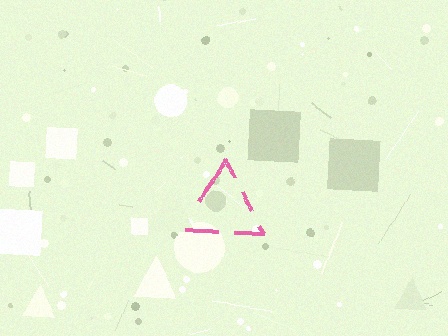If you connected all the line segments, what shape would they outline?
They would outline a triangle.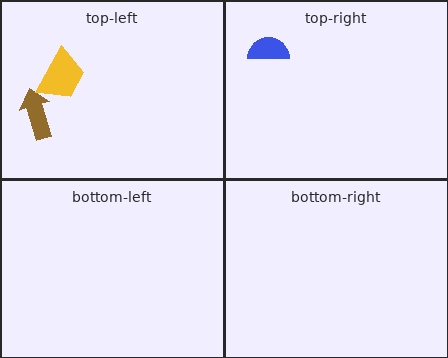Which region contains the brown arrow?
The top-left region.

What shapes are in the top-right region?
The blue semicircle.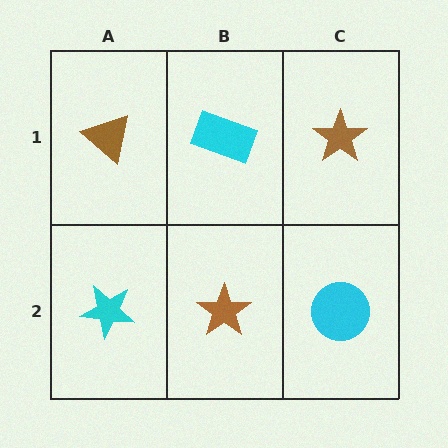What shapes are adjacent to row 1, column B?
A brown star (row 2, column B), a brown triangle (row 1, column A), a brown star (row 1, column C).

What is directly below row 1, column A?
A cyan star.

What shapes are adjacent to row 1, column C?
A cyan circle (row 2, column C), a cyan rectangle (row 1, column B).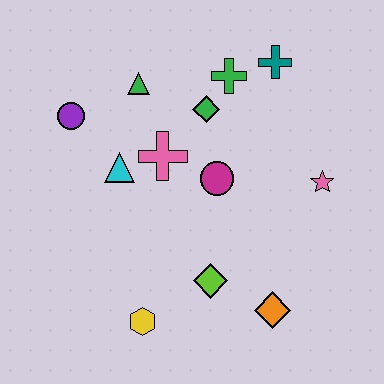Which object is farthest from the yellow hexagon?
The teal cross is farthest from the yellow hexagon.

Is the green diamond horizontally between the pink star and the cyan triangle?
Yes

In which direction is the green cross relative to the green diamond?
The green cross is above the green diamond.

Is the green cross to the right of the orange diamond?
No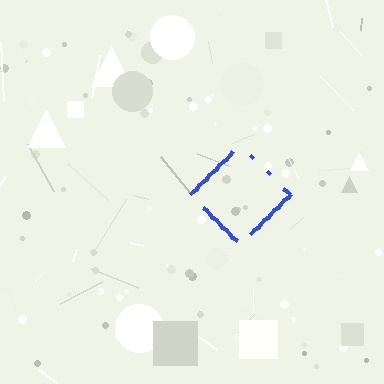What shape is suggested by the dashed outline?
The dashed outline suggests a diamond.